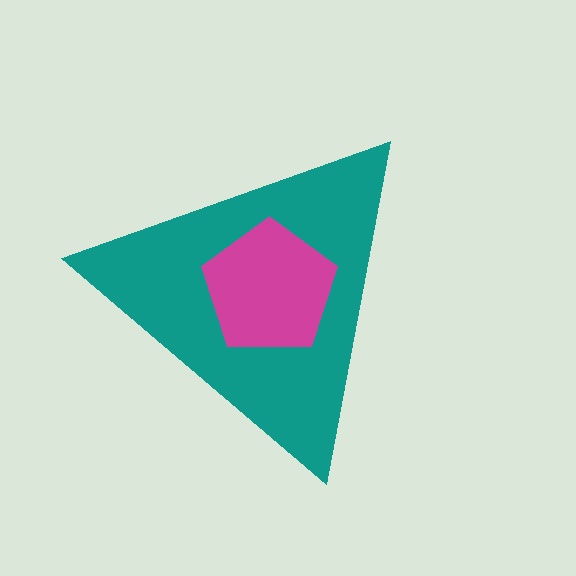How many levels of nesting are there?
2.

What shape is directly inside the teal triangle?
The magenta pentagon.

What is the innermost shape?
The magenta pentagon.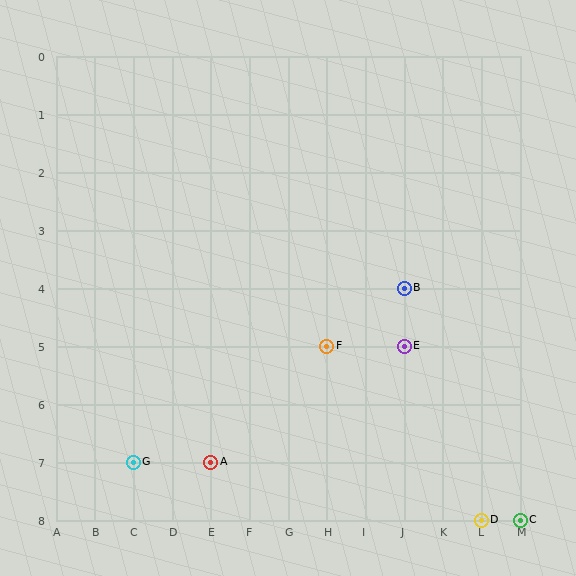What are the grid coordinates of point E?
Point E is at grid coordinates (J, 5).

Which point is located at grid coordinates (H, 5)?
Point F is at (H, 5).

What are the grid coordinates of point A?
Point A is at grid coordinates (E, 7).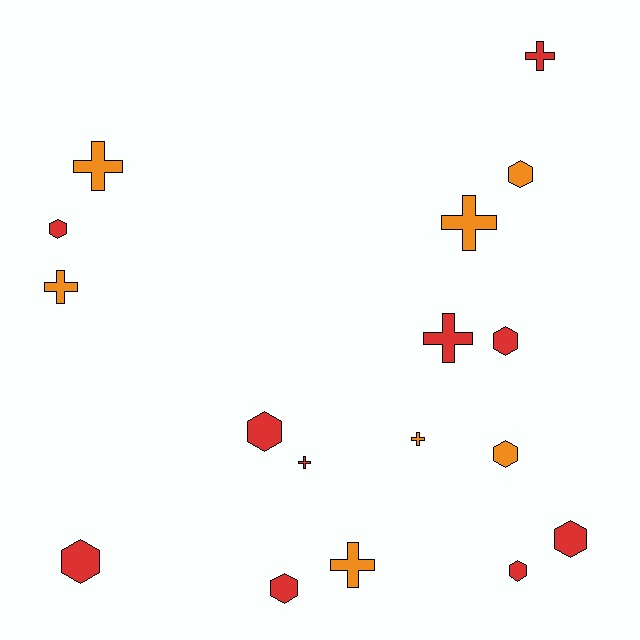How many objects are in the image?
There are 17 objects.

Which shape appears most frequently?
Hexagon, with 9 objects.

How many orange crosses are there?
There are 5 orange crosses.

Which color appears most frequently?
Red, with 10 objects.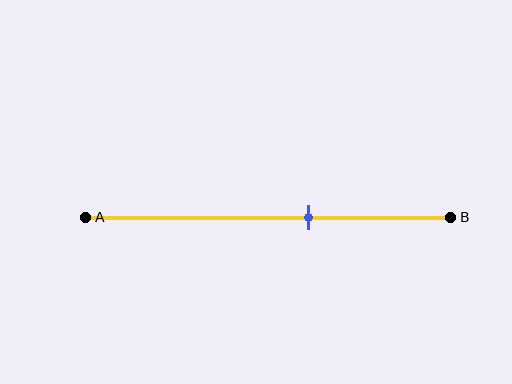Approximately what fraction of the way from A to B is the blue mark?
The blue mark is approximately 60% of the way from A to B.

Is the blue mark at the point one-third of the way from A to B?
No, the mark is at about 60% from A, not at the 33% one-third point.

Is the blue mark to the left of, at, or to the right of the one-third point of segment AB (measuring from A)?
The blue mark is to the right of the one-third point of segment AB.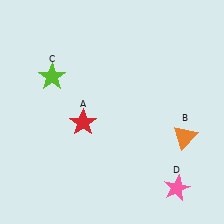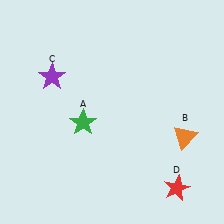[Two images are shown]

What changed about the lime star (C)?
In Image 1, C is lime. In Image 2, it changed to purple.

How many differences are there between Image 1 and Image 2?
There are 3 differences between the two images.